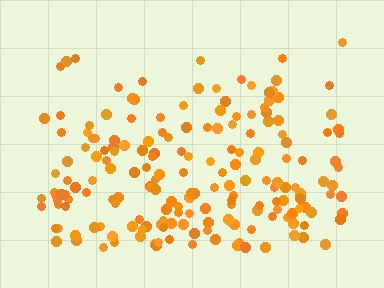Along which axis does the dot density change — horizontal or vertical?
Vertical.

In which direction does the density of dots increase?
From top to bottom, with the bottom side densest.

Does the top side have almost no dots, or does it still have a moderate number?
Still a moderate number, just noticeably fewer than the bottom.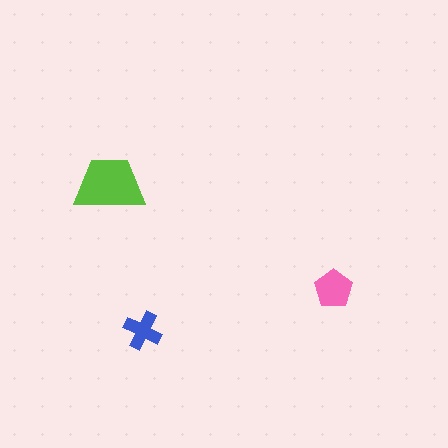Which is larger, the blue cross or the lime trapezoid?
The lime trapezoid.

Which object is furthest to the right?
The pink pentagon is rightmost.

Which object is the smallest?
The blue cross.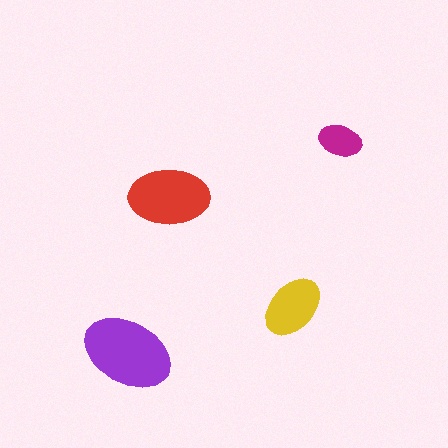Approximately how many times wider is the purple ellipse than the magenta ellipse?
About 2 times wider.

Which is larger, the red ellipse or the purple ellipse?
The purple one.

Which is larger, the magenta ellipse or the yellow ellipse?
The yellow one.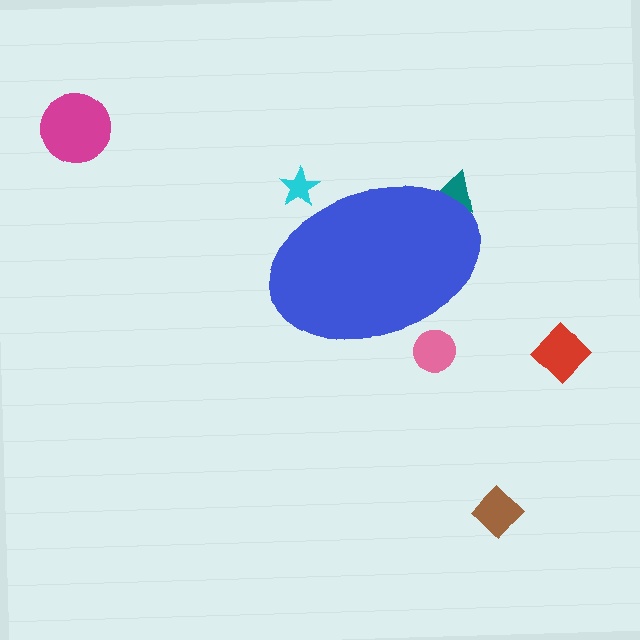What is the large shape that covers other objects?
A blue ellipse.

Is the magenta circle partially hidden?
No, the magenta circle is fully visible.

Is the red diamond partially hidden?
No, the red diamond is fully visible.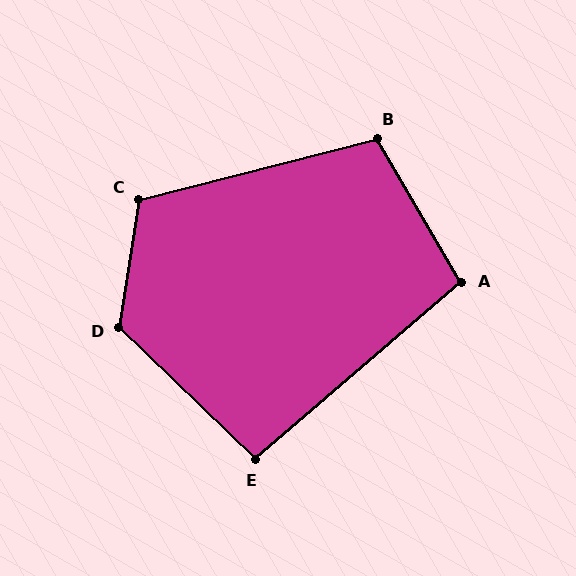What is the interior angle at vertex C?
Approximately 113 degrees (obtuse).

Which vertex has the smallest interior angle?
E, at approximately 96 degrees.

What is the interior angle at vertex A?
Approximately 100 degrees (obtuse).